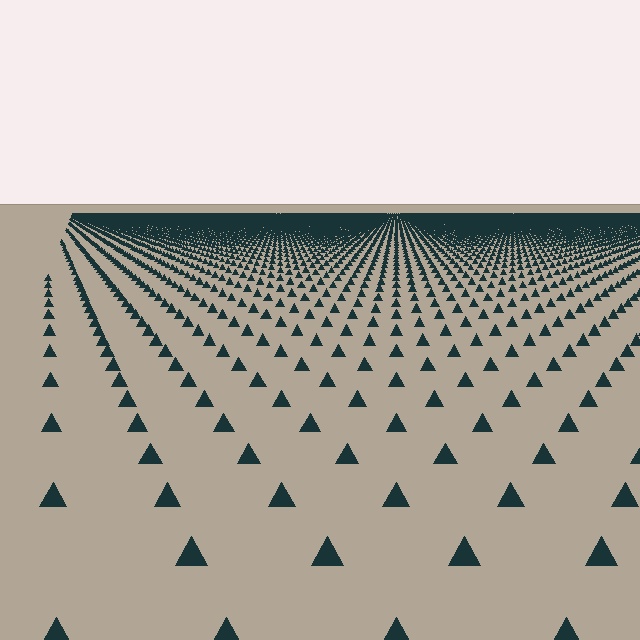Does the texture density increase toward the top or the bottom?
Density increases toward the top.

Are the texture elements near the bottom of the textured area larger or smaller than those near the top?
Larger. Near the bottom, elements are closer to the viewer and appear at a bigger on-screen size.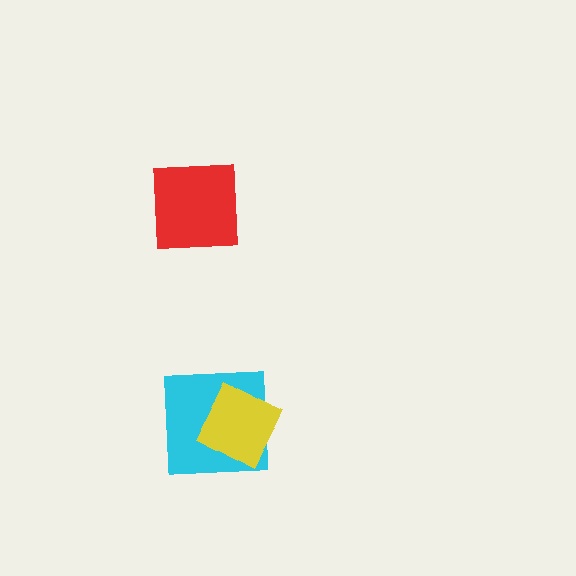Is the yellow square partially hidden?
No, no other shape covers it.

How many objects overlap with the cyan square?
1 object overlaps with the cyan square.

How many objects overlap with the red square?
0 objects overlap with the red square.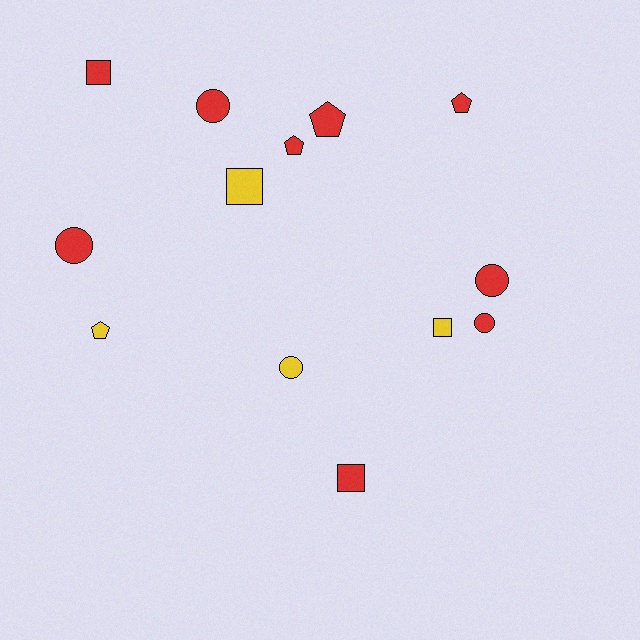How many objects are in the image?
There are 13 objects.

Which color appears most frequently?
Red, with 9 objects.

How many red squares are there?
There are 2 red squares.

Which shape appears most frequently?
Circle, with 5 objects.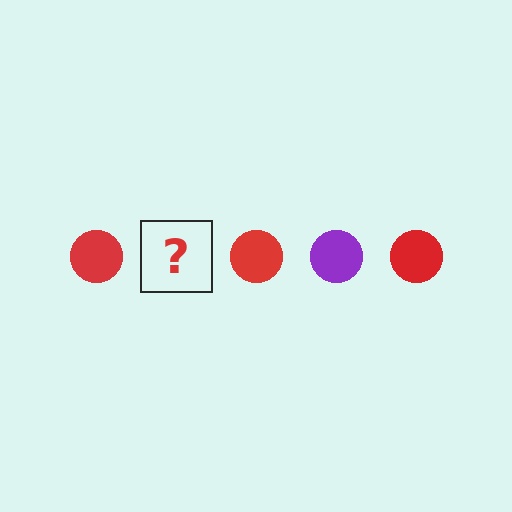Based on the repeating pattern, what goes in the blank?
The blank should be a purple circle.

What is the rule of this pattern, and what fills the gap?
The rule is that the pattern cycles through red, purple circles. The gap should be filled with a purple circle.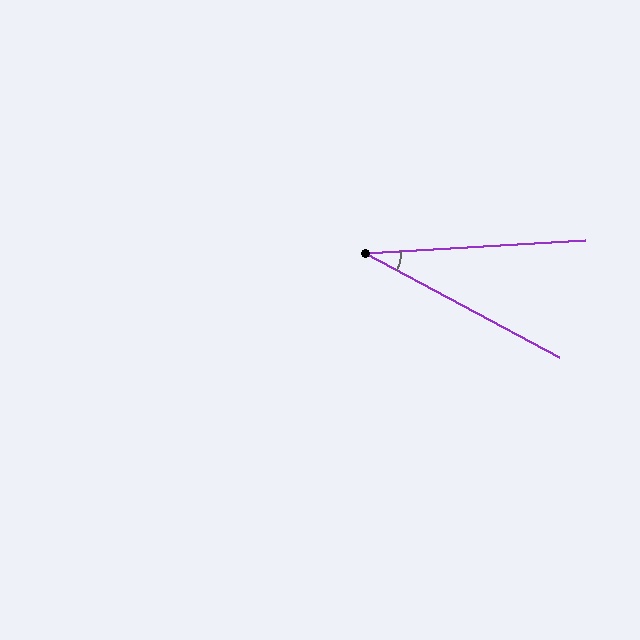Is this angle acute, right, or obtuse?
It is acute.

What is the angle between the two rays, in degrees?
Approximately 32 degrees.